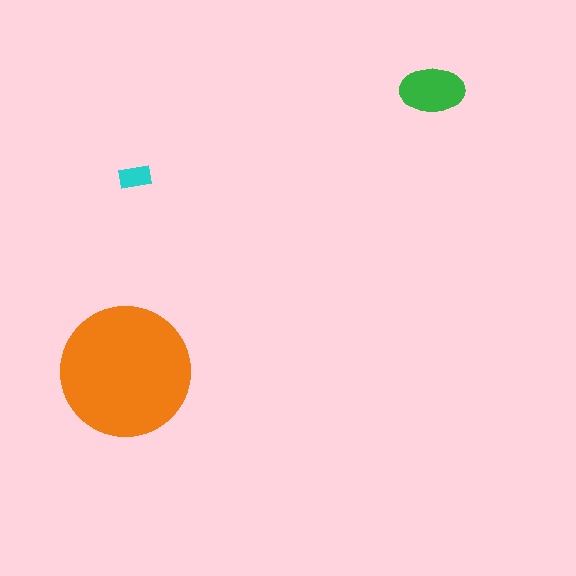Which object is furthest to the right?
The green ellipse is rightmost.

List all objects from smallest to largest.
The cyan rectangle, the green ellipse, the orange circle.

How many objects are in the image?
There are 3 objects in the image.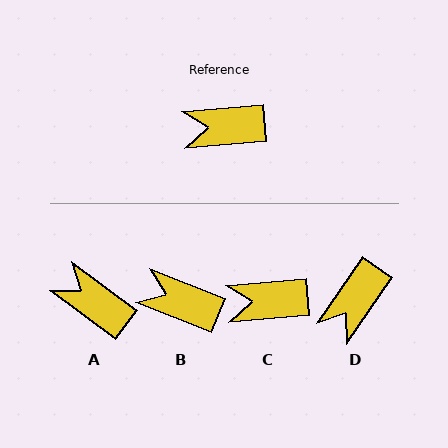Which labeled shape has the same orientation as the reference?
C.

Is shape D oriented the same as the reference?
No, it is off by about 51 degrees.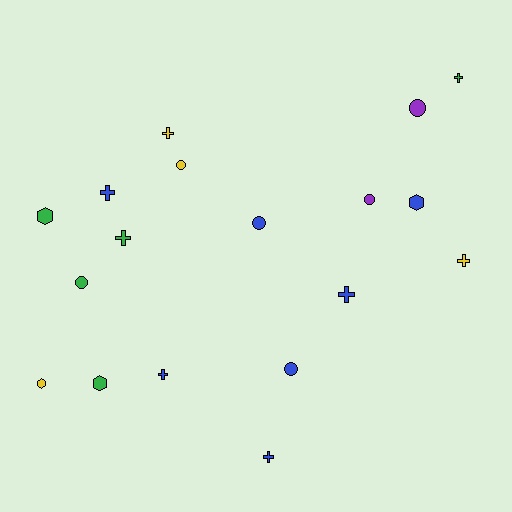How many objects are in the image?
There are 18 objects.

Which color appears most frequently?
Blue, with 7 objects.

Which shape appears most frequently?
Cross, with 8 objects.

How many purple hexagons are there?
There are no purple hexagons.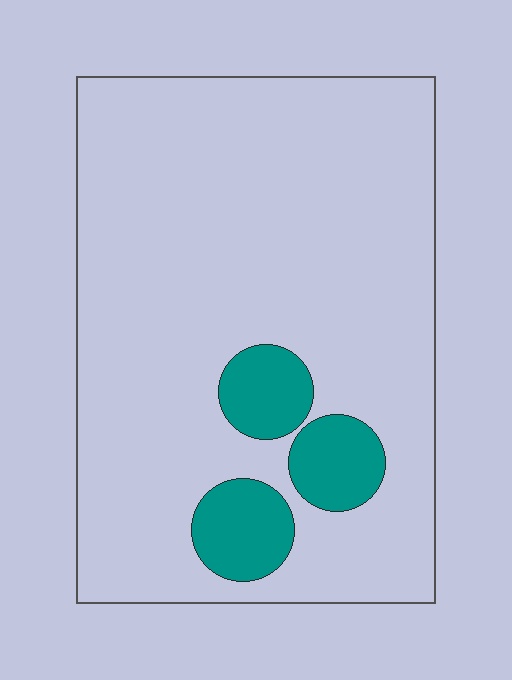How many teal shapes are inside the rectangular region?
3.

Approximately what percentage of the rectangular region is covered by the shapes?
Approximately 10%.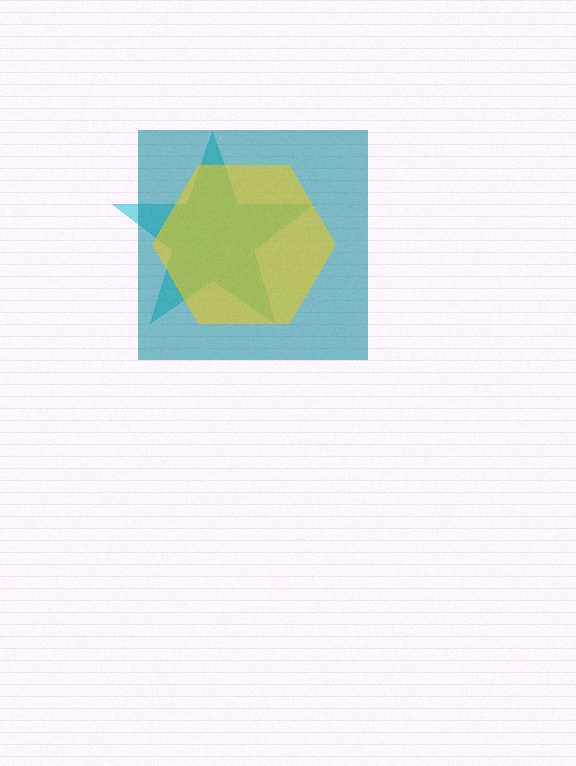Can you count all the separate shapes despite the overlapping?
Yes, there are 3 separate shapes.